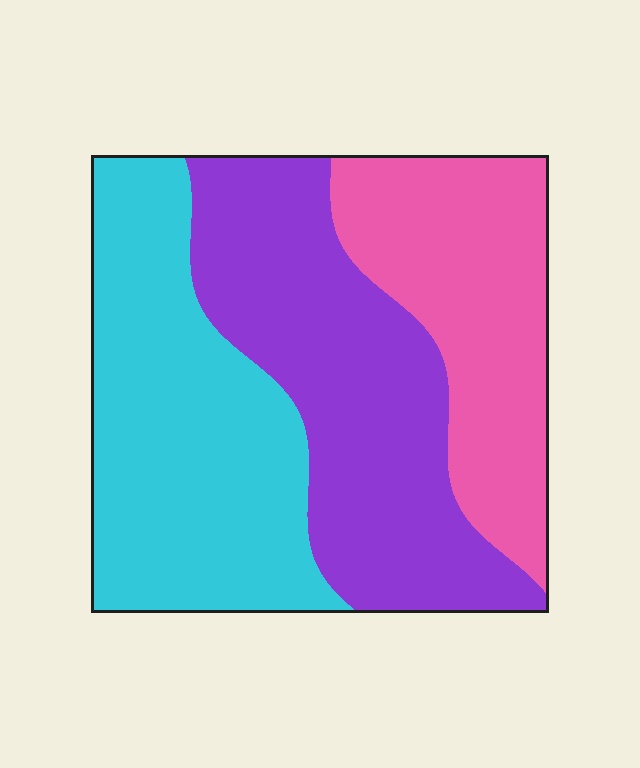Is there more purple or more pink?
Purple.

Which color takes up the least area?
Pink, at roughly 25%.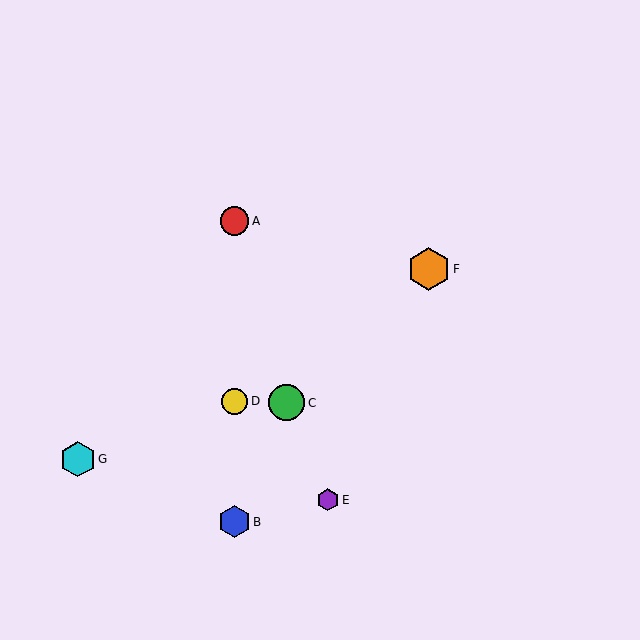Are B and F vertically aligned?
No, B is at x≈235 and F is at x≈429.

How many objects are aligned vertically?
3 objects (A, B, D) are aligned vertically.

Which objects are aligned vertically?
Objects A, B, D are aligned vertically.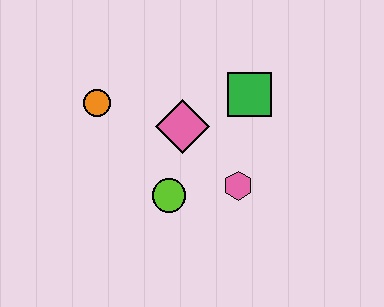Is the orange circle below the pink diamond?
No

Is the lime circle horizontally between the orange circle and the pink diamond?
Yes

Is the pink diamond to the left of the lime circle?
No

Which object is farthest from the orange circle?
The pink hexagon is farthest from the orange circle.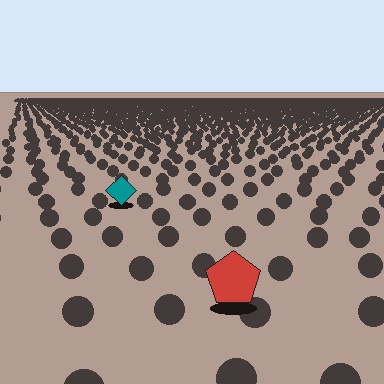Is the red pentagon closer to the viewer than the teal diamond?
Yes. The red pentagon is closer — you can tell from the texture gradient: the ground texture is coarser near it.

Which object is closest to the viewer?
The red pentagon is closest. The texture marks near it are larger and more spread out.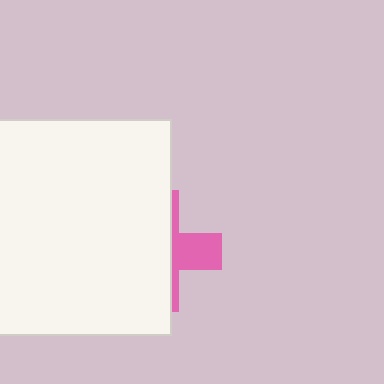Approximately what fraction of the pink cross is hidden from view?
Roughly 68% of the pink cross is hidden behind the white rectangle.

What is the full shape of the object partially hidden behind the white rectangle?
The partially hidden object is a pink cross.